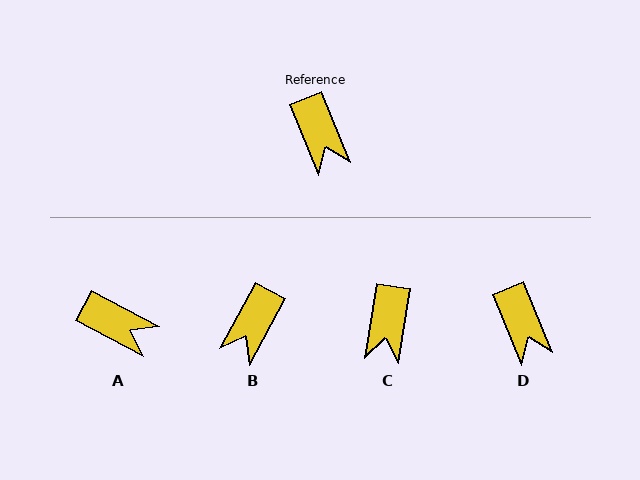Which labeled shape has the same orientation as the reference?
D.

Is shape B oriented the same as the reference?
No, it is off by about 51 degrees.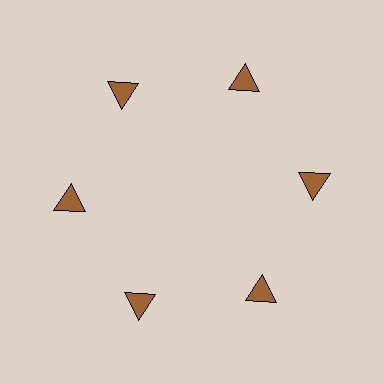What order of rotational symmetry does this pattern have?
This pattern has 6-fold rotational symmetry.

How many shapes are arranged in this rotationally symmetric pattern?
There are 6 shapes, arranged in 6 groups of 1.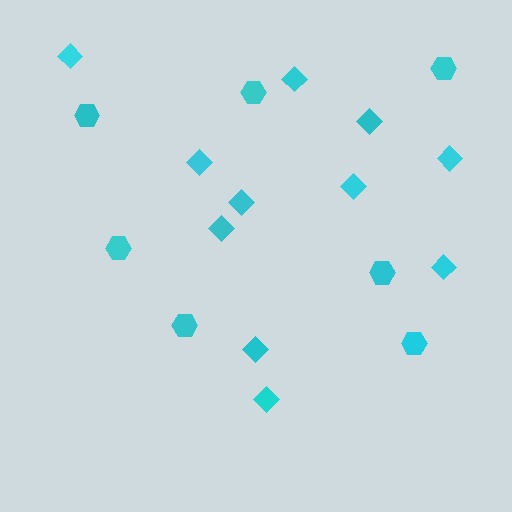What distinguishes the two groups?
There are 2 groups: one group of diamonds (11) and one group of hexagons (7).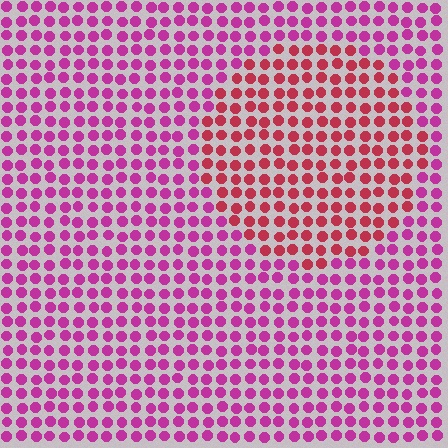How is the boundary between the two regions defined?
The boundary is defined purely by a slight shift in hue (about 35 degrees). Spacing, size, and orientation are identical on both sides.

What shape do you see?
I see a circle.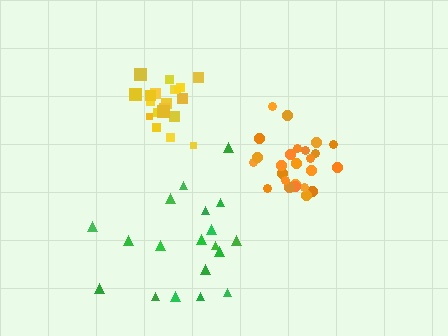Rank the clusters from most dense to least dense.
orange, yellow, green.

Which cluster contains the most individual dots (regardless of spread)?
Orange (29).